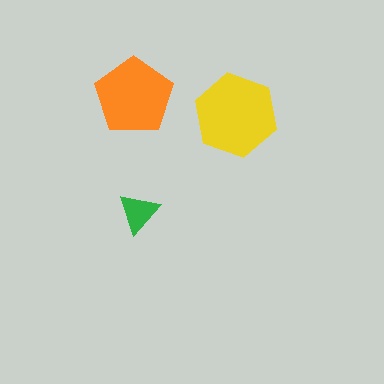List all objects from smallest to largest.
The green triangle, the orange pentagon, the yellow hexagon.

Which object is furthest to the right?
The yellow hexagon is rightmost.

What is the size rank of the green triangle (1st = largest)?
3rd.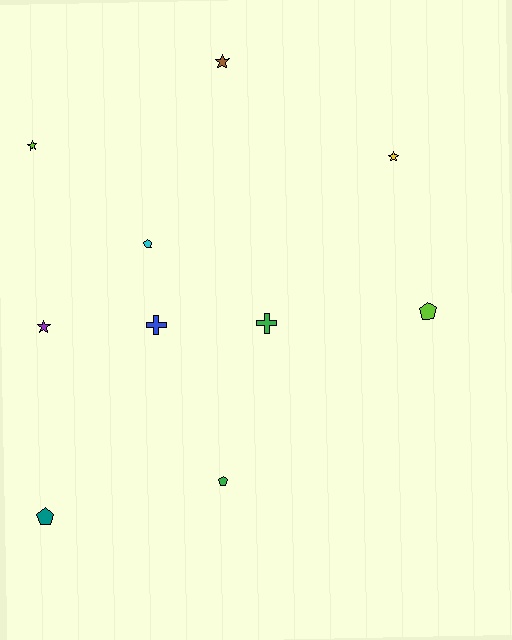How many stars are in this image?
There are 4 stars.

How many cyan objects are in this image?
There is 1 cyan object.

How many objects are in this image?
There are 10 objects.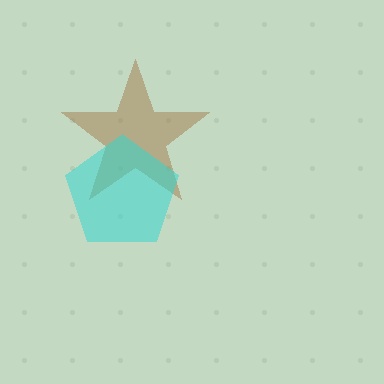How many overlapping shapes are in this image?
There are 2 overlapping shapes in the image.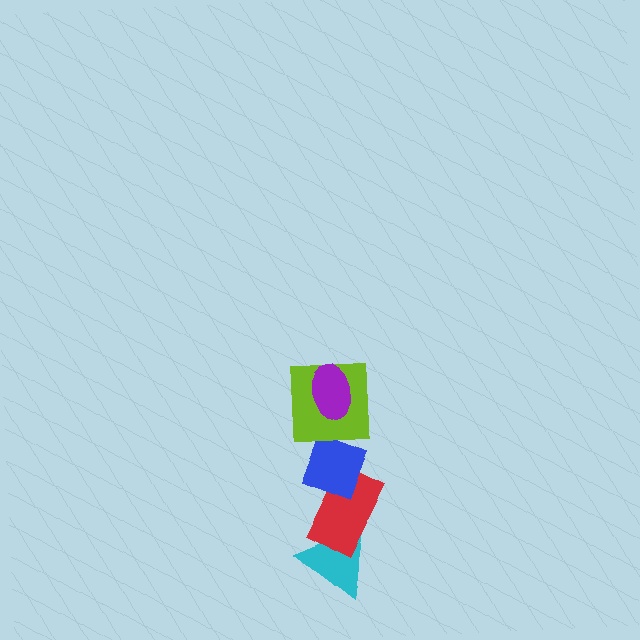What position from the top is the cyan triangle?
The cyan triangle is 5th from the top.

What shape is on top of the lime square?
The purple ellipse is on top of the lime square.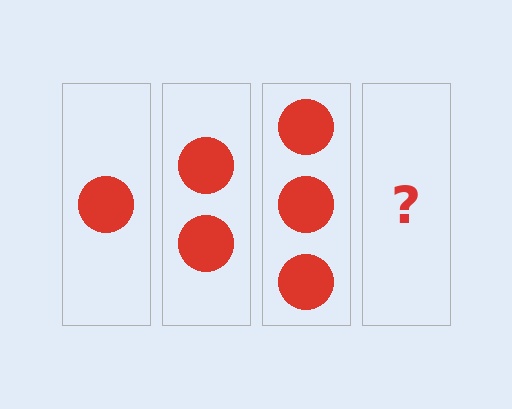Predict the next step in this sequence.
The next step is 4 circles.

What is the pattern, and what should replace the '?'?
The pattern is that each step adds one more circle. The '?' should be 4 circles.